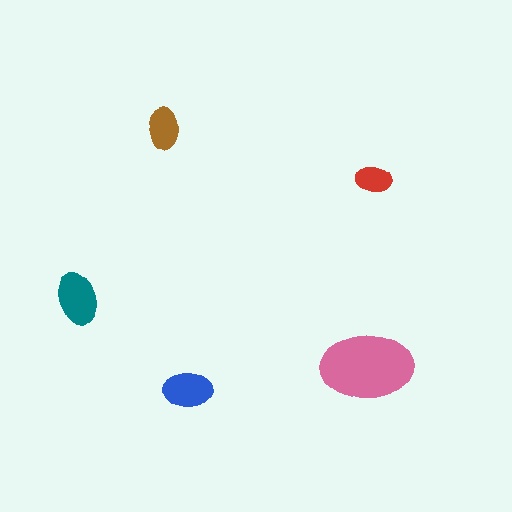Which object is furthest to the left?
The teal ellipse is leftmost.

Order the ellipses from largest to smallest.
the pink one, the teal one, the blue one, the brown one, the red one.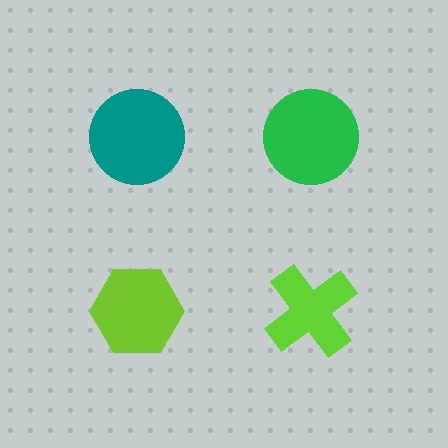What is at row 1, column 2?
A green circle.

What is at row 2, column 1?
A lime hexagon.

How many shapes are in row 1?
2 shapes.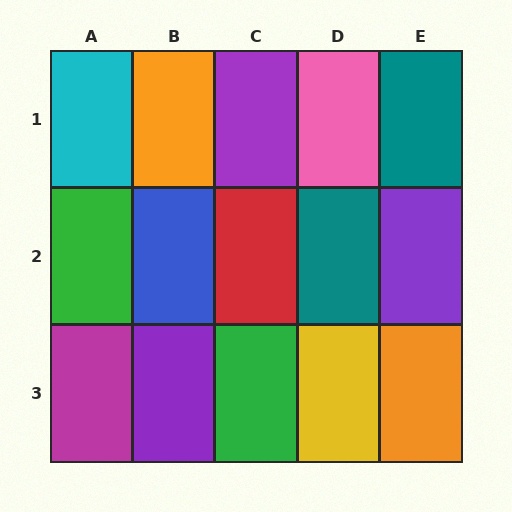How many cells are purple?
3 cells are purple.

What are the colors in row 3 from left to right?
Magenta, purple, green, yellow, orange.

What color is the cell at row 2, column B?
Blue.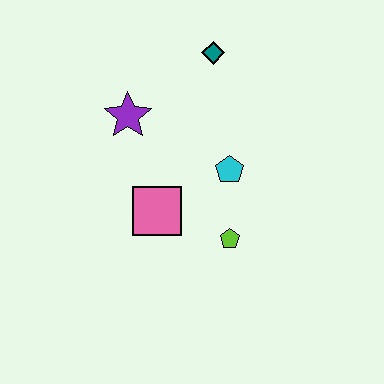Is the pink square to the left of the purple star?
No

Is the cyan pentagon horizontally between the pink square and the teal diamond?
No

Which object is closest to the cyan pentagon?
The lime pentagon is closest to the cyan pentagon.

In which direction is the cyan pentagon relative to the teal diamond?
The cyan pentagon is below the teal diamond.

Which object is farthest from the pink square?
The teal diamond is farthest from the pink square.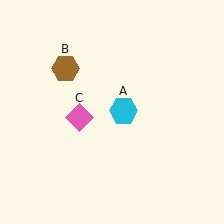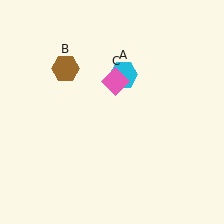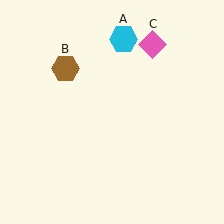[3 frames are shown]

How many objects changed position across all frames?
2 objects changed position: cyan hexagon (object A), pink diamond (object C).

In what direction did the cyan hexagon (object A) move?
The cyan hexagon (object A) moved up.